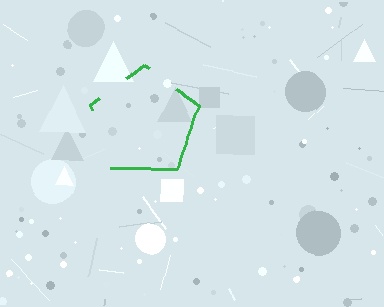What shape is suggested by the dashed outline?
The dashed outline suggests a pentagon.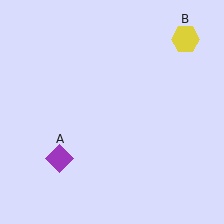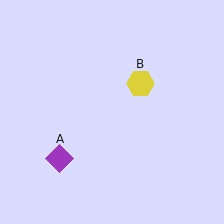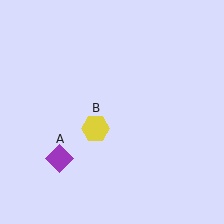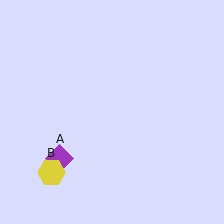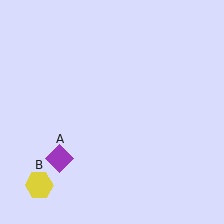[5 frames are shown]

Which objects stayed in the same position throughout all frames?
Purple diamond (object A) remained stationary.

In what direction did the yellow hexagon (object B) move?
The yellow hexagon (object B) moved down and to the left.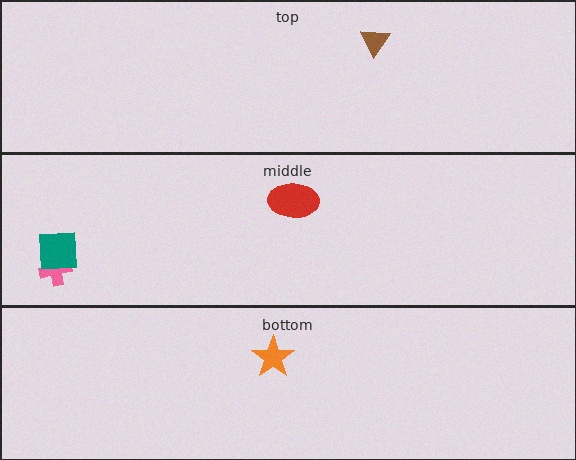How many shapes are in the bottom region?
1.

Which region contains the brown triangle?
The top region.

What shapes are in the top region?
The brown triangle.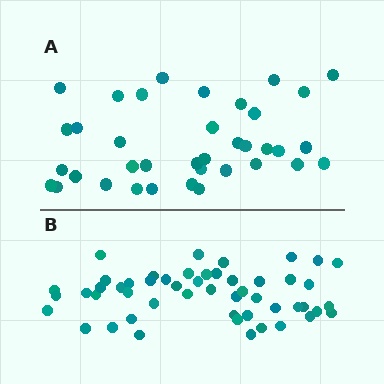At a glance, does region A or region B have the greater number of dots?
Region B (the bottom region) has more dots.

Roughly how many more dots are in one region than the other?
Region B has approximately 15 more dots than region A.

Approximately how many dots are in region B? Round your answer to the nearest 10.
About 50 dots. (The exact count is 51, which rounds to 50.)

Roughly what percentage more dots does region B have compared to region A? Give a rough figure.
About 40% more.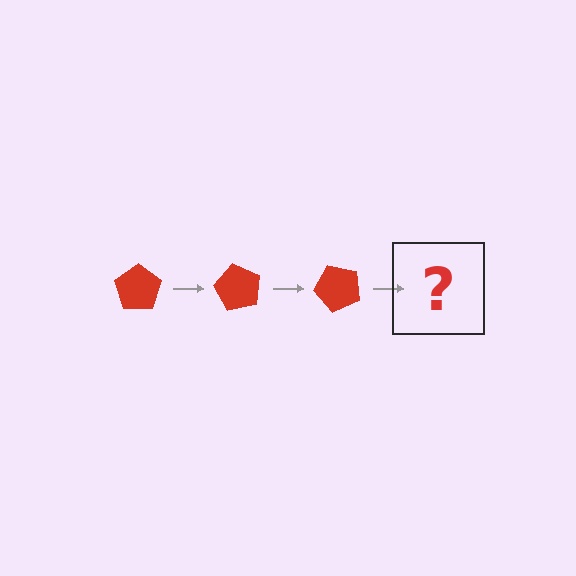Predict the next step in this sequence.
The next step is a red pentagon rotated 180 degrees.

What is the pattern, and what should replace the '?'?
The pattern is that the pentagon rotates 60 degrees each step. The '?' should be a red pentagon rotated 180 degrees.